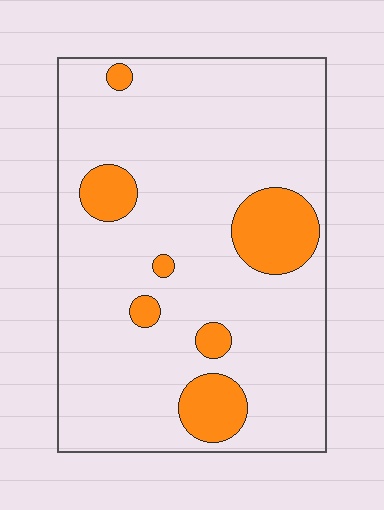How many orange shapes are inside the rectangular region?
7.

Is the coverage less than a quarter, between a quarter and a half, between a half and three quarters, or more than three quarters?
Less than a quarter.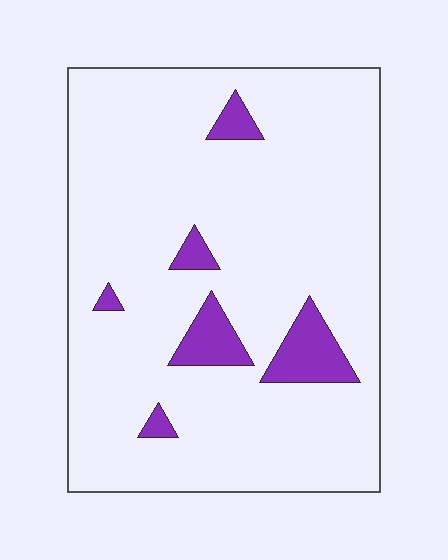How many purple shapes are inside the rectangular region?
6.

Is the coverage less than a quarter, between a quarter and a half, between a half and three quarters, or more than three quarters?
Less than a quarter.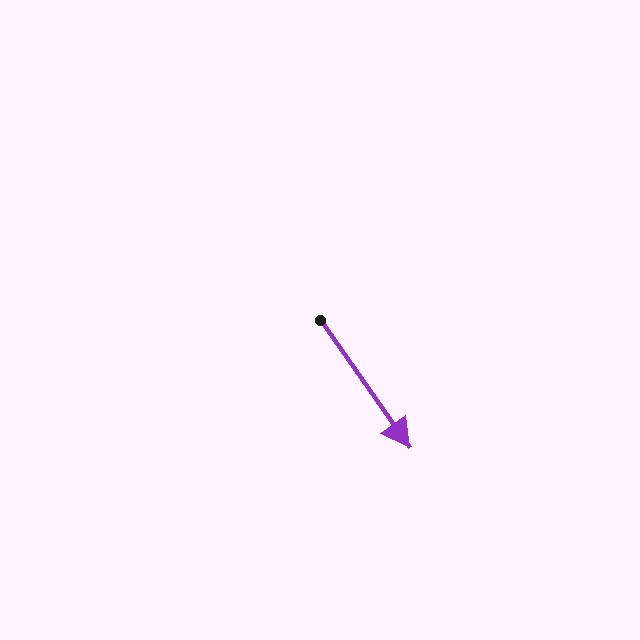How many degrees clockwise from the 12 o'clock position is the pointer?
Approximately 145 degrees.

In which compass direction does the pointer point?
Southeast.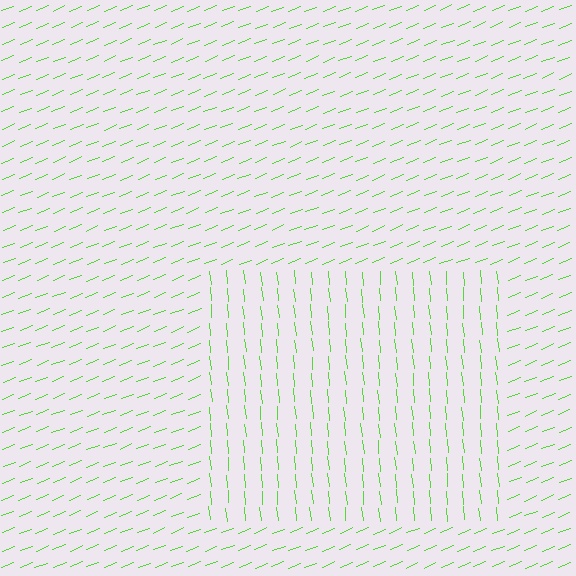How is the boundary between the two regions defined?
The boundary is defined purely by a change in line orientation (approximately 74 degrees difference). All lines are the same color and thickness.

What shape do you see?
I see a rectangle.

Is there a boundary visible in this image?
Yes, there is a texture boundary formed by a change in line orientation.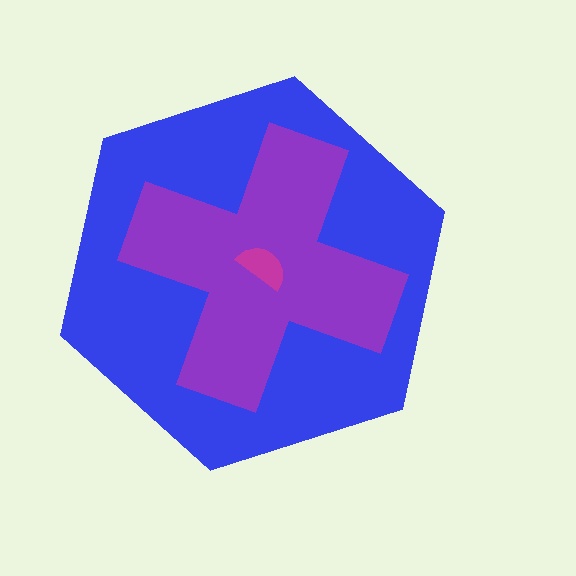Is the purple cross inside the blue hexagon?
Yes.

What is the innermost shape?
The magenta semicircle.